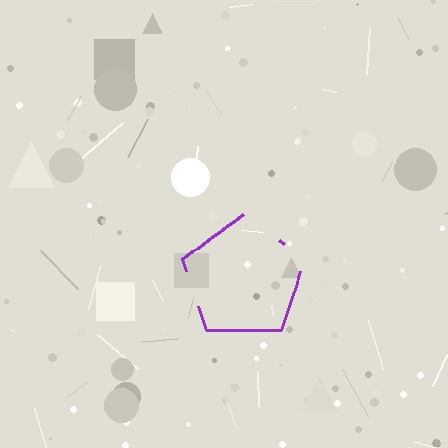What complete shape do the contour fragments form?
The contour fragments form a pentagon.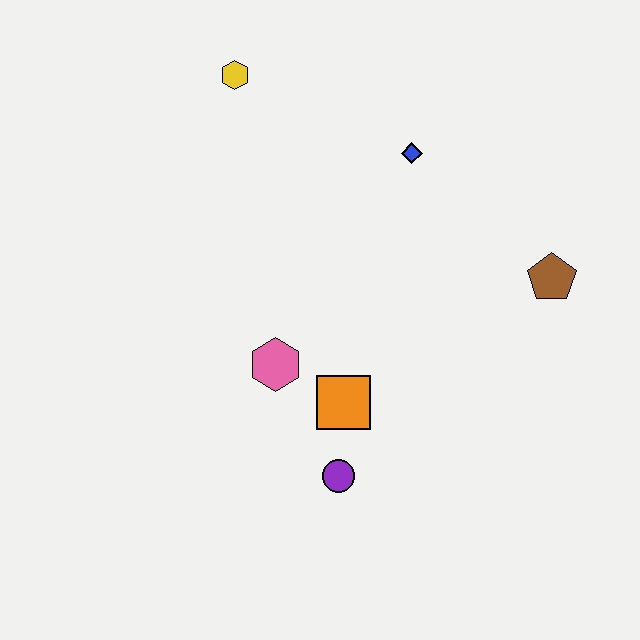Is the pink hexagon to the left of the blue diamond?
Yes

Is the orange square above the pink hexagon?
No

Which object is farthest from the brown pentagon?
The yellow hexagon is farthest from the brown pentagon.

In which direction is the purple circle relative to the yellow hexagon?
The purple circle is below the yellow hexagon.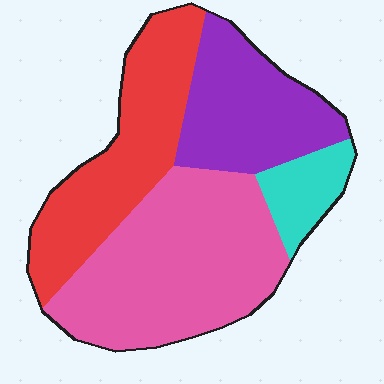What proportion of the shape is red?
Red covers 28% of the shape.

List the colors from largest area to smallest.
From largest to smallest: pink, red, purple, cyan.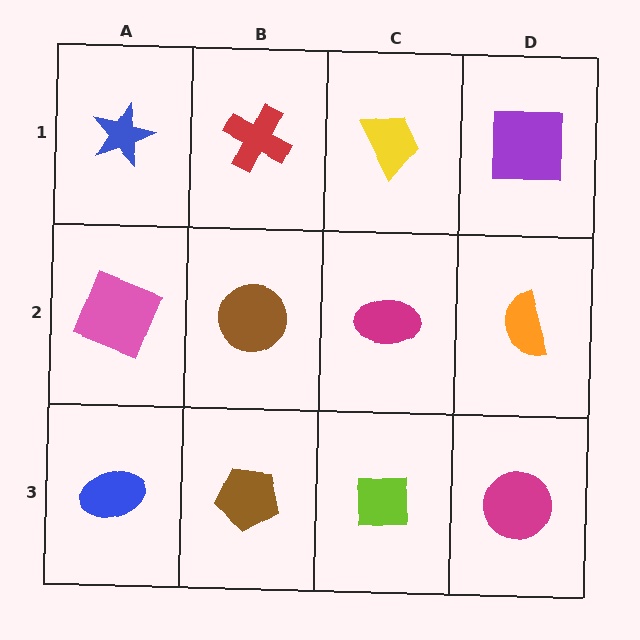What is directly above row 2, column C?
A yellow trapezoid.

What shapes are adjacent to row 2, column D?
A purple square (row 1, column D), a magenta circle (row 3, column D), a magenta ellipse (row 2, column C).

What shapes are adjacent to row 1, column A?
A pink square (row 2, column A), a red cross (row 1, column B).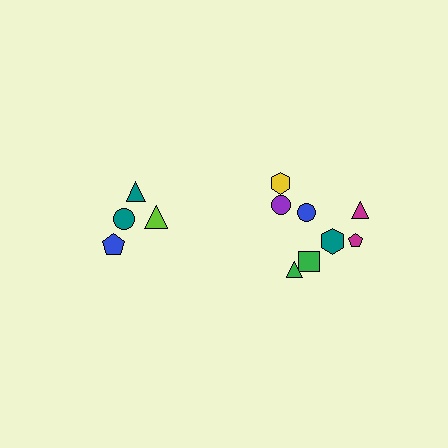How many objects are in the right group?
There are 8 objects.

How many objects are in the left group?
There are 4 objects.